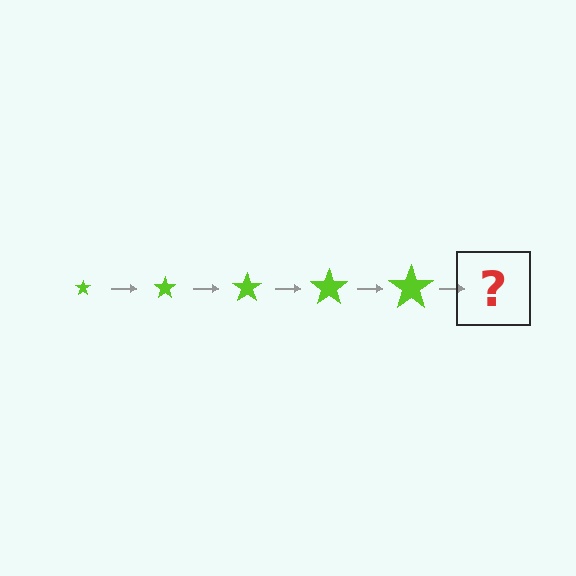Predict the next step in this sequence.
The next step is a lime star, larger than the previous one.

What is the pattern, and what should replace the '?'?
The pattern is that the star gets progressively larger each step. The '?' should be a lime star, larger than the previous one.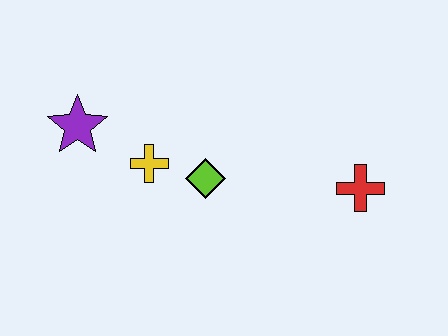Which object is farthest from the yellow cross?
The red cross is farthest from the yellow cross.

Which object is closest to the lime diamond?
The yellow cross is closest to the lime diamond.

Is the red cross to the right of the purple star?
Yes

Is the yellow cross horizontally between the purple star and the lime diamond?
Yes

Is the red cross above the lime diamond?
No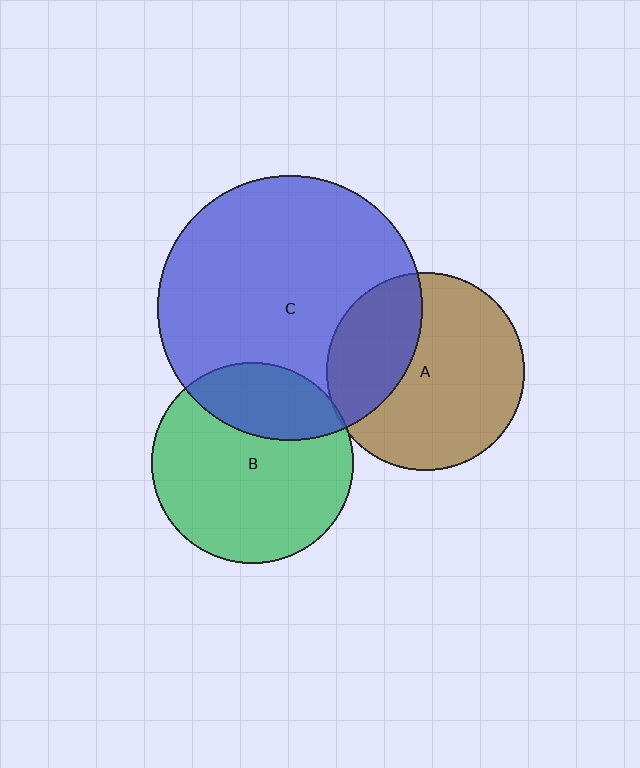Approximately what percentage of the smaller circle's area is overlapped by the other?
Approximately 5%.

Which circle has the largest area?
Circle C (blue).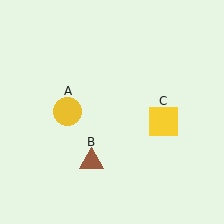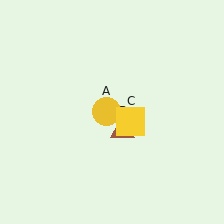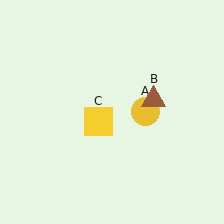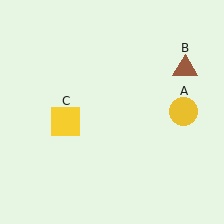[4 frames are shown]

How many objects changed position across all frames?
3 objects changed position: yellow circle (object A), brown triangle (object B), yellow square (object C).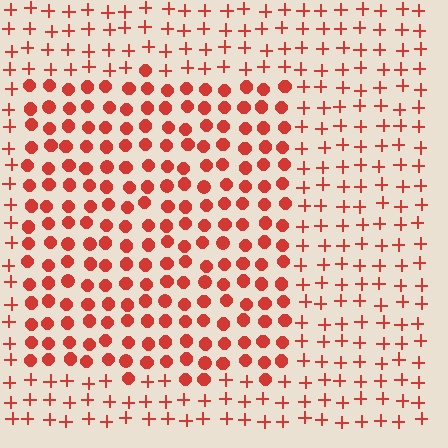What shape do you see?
I see a rectangle.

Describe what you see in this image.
The image is filled with small red elements arranged in a uniform grid. A rectangle-shaped region contains circles, while the surrounding area contains plus signs. The boundary is defined purely by the change in element shape.